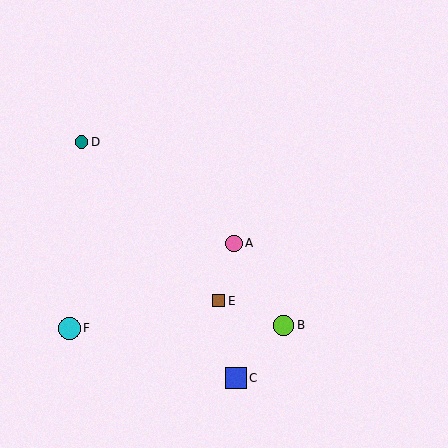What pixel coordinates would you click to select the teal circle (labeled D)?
Click at (82, 142) to select the teal circle D.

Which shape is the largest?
The cyan circle (labeled F) is the largest.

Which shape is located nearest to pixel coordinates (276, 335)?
The lime circle (labeled B) at (284, 325) is nearest to that location.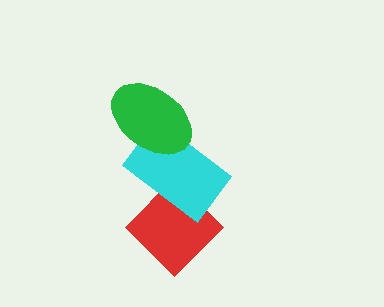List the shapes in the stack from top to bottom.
From top to bottom: the green ellipse, the cyan rectangle, the red diamond.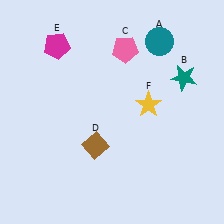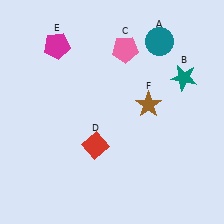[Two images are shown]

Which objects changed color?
D changed from brown to red. F changed from yellow to brown.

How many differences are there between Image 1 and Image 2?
There are 2 differences between the two images.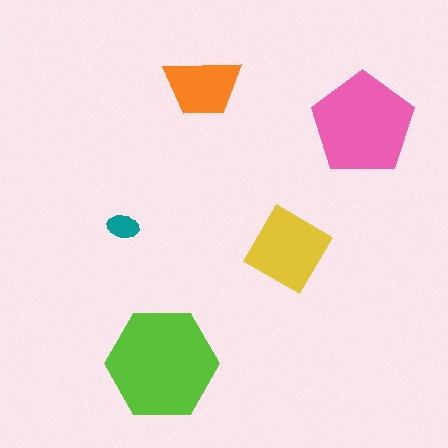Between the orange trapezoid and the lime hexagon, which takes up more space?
The lime hexagon.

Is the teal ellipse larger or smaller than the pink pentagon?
Smaller.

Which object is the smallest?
The teal ellipse.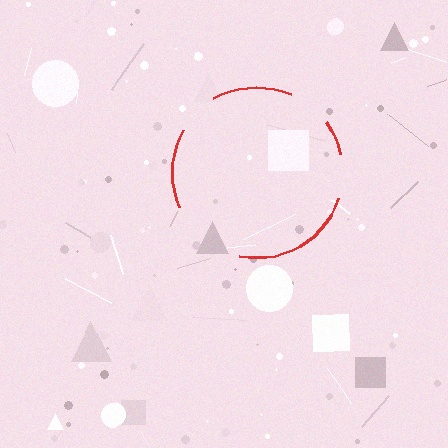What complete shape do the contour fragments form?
The contour fragments form a circle.